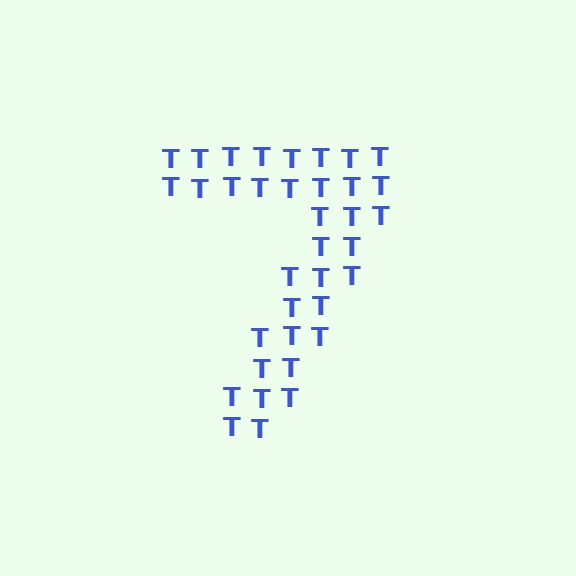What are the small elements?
The small elements are letter T's.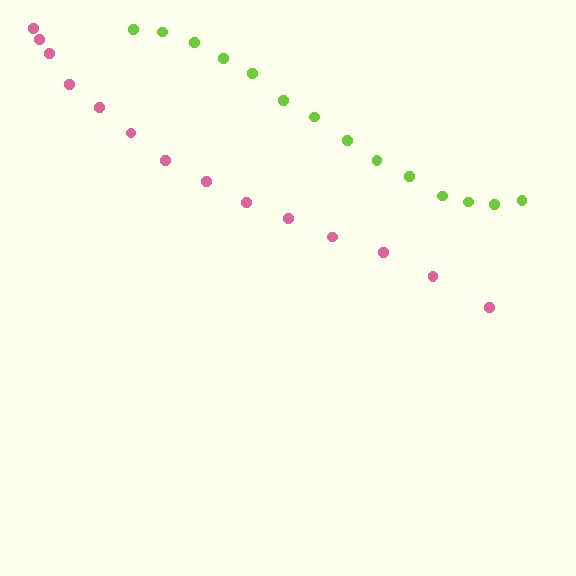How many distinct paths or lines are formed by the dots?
There are 2 distinct paths.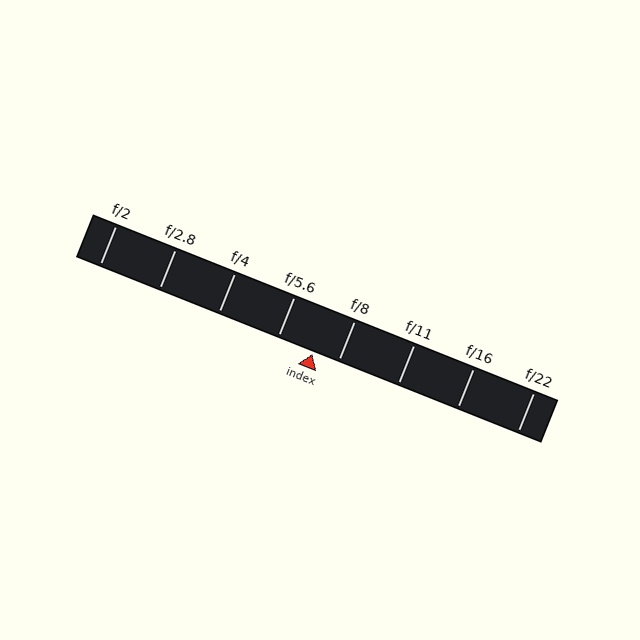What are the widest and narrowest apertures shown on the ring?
The widest aperture shown is f/2 and the narrowest is f/22.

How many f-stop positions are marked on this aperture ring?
There are 8 f-stop positions marked.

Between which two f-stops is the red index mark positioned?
The index mark is between f/5.6 and f/8.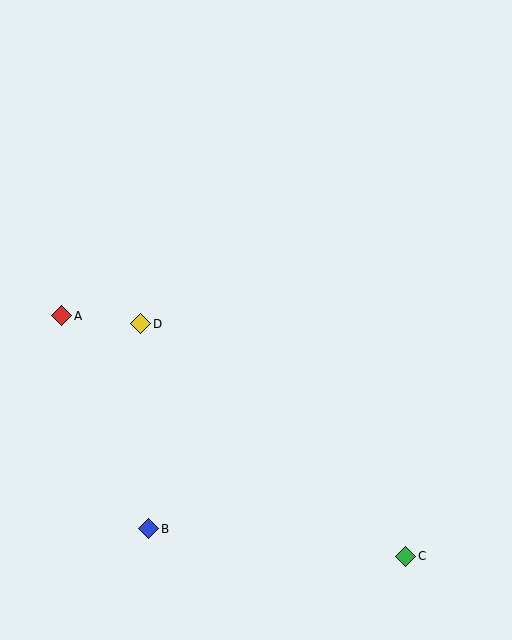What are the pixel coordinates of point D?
Point D is at (141, 324).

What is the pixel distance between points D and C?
The distance between D and C is 352 pixels.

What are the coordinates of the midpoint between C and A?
The midpoint between C and A is at (234, 436).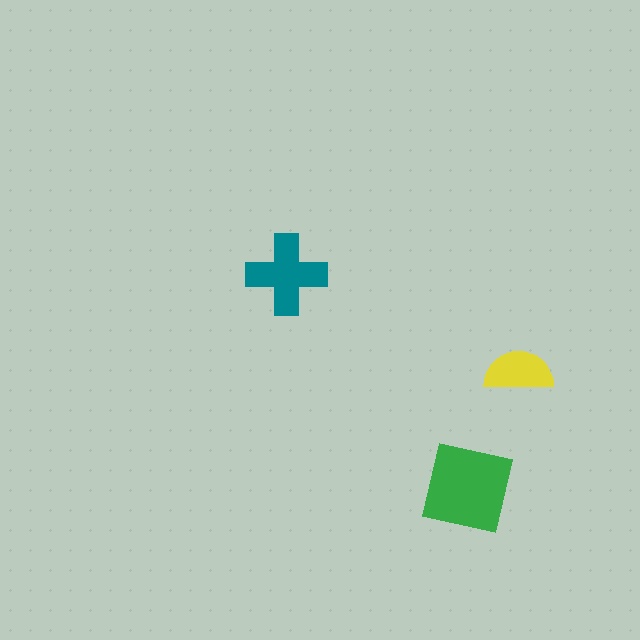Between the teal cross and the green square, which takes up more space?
The green square.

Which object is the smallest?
The yellow semicircle.